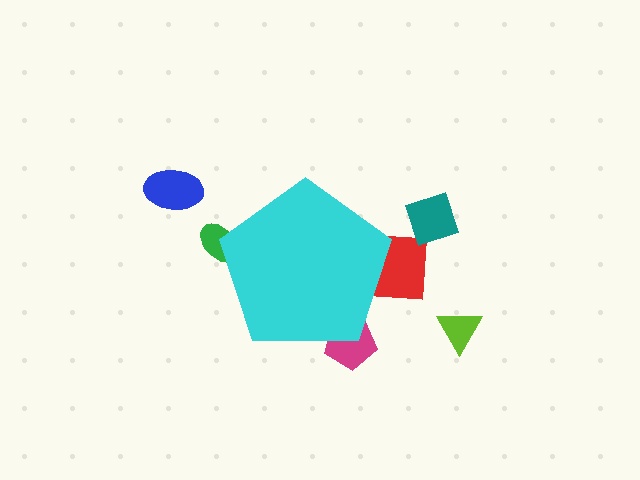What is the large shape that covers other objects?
A cyan pentagon.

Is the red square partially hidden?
Yes, the red square is partially hidden behind the cyan pentagon.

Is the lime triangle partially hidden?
No, the lime triangle is fully visible.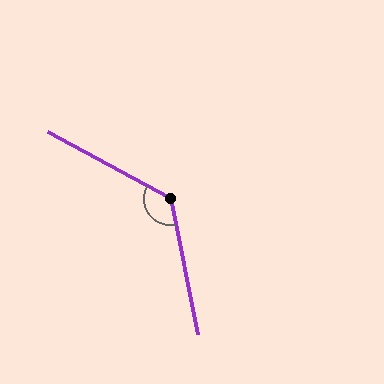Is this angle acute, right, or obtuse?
It is obtuse.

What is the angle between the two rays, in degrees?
Approximately 130 degrees.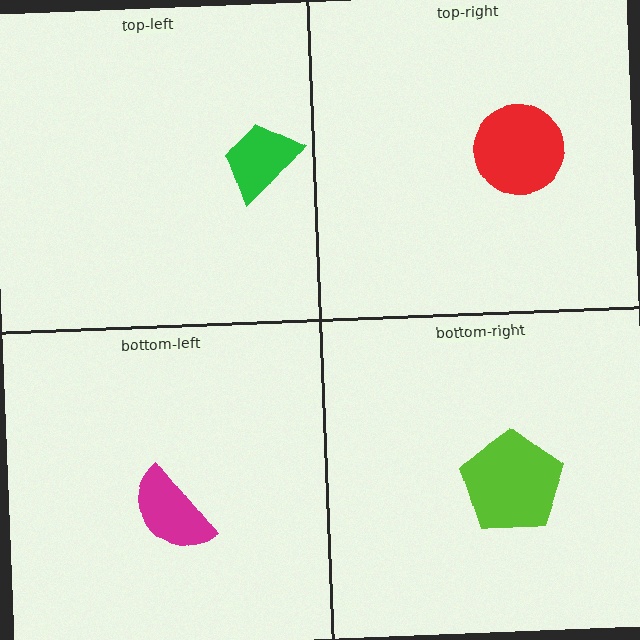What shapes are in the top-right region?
The red circle.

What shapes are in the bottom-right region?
The lime pentagon.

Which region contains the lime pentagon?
The bottom-right region.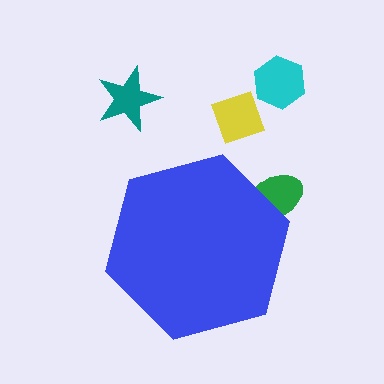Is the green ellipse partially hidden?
Yes, the green ellipse is partially hidden behind the blue hexagon.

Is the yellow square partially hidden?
No, the yellow square is fully visible.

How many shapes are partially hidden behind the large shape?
1 shape is partially hidden.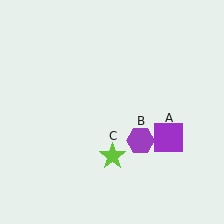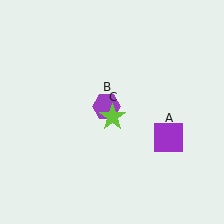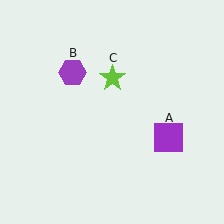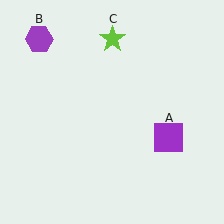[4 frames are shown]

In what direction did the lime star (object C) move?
The lime star (object C) moved up.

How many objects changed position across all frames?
2 objects changed position: purple hexagon (object B), lime star (object C).